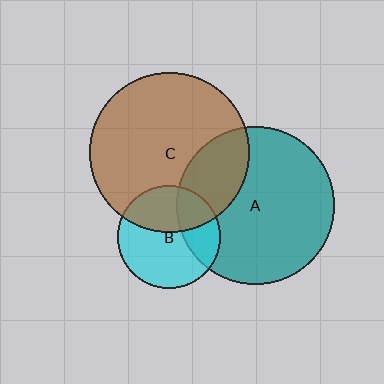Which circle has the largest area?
Circle C (brown).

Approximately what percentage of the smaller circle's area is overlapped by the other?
Approximately 40%.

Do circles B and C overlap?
Yes.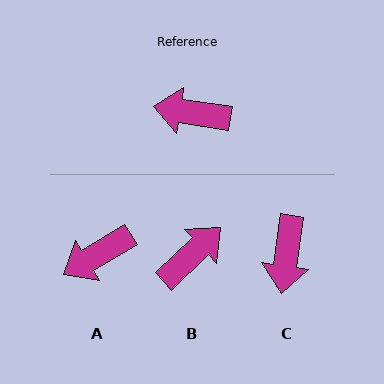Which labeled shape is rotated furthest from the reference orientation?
B, about 128 degrees away.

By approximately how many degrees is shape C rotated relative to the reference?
Approximately 91 degrees counter-clockwise.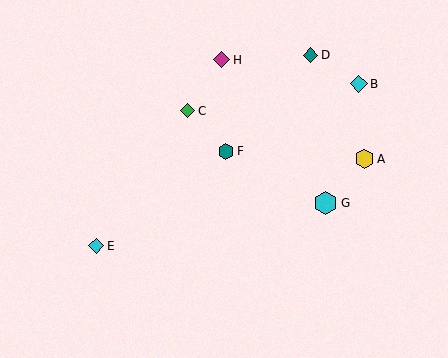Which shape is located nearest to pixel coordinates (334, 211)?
The cyan hexagon (labeled G) at (326, 203) is nearest to that location.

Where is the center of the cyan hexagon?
The center of the cyan hexagon is at (326, 203).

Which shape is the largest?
The cyan hexagon (labeled G) is the largest.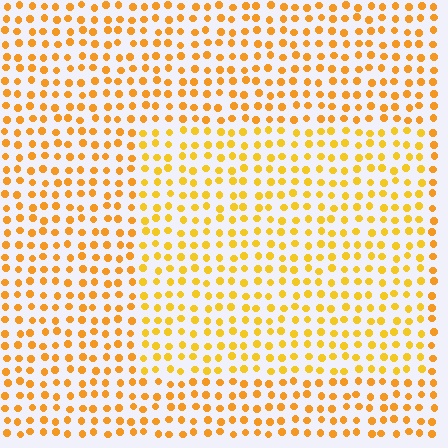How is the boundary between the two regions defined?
The boundary is defined purely by a slight shift in hue (about 14 degrees). Spacing, size, and orientation are identical on both sides.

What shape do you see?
I see a rectangle.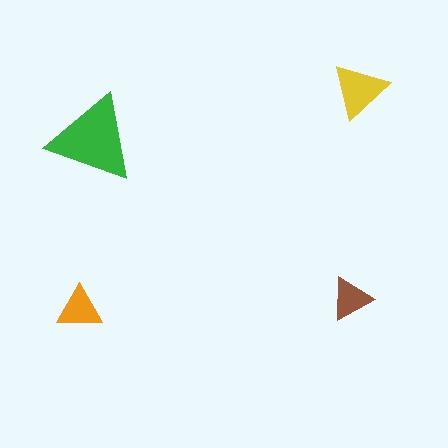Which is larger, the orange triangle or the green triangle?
The green one.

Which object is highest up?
The yellow triangle is topmost.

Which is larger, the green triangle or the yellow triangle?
The green one.